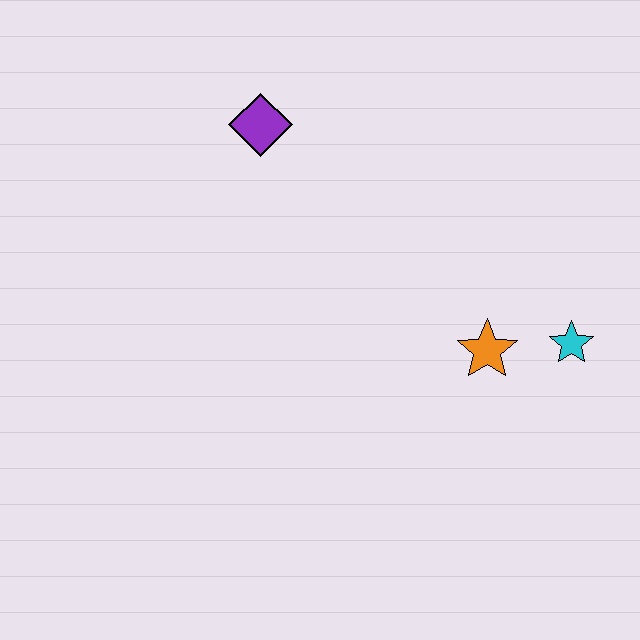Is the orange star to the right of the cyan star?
No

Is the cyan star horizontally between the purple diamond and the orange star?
No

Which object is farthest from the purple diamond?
The cyan star is farthest from the purple diamond.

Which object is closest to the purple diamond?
The orange star is closest to the purple diamond.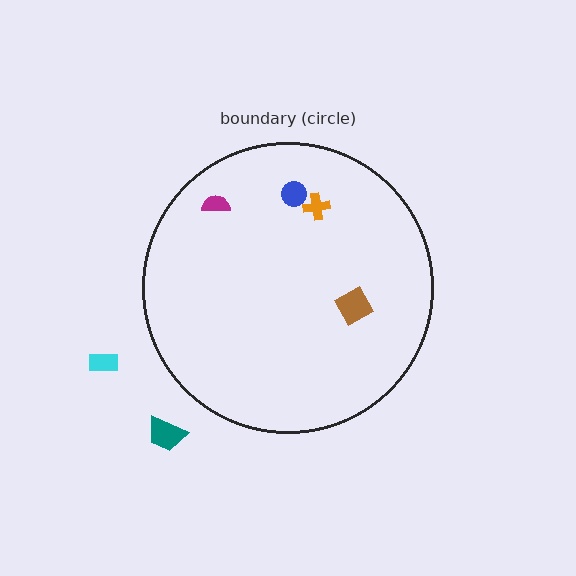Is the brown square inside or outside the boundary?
Inside.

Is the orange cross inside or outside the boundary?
Inside.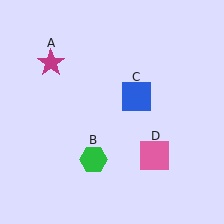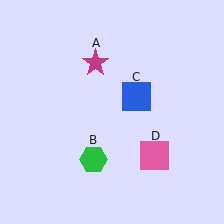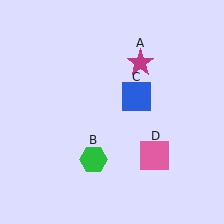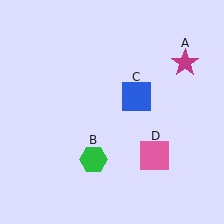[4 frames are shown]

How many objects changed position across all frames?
1 object changed position: magenta star (object A).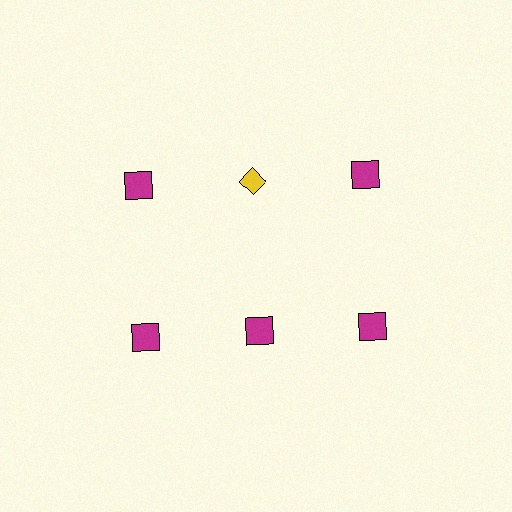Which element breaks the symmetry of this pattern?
The yellow diamond in the top row, second from left column breaks the symmetry. All other shapes are magenta squares.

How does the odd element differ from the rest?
It differs in both color (yellow instead of magenta) and shape (diamond instead of square).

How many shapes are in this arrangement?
There are 6 shapes arranged in a grid pattern.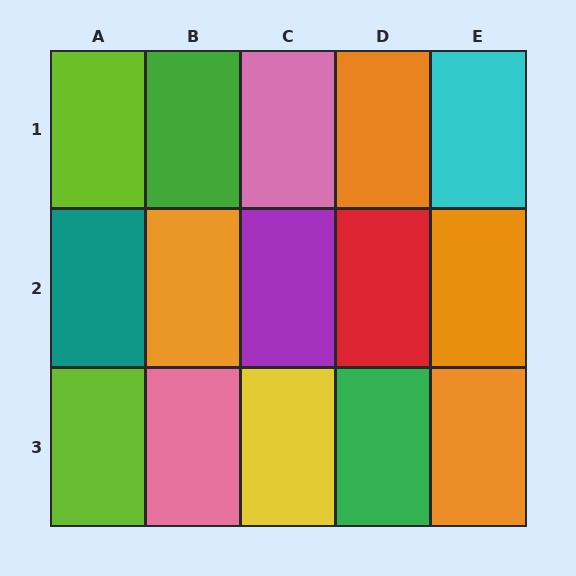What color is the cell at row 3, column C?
Yellow.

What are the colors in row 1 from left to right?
Lime, green, pink, orange, cyan.